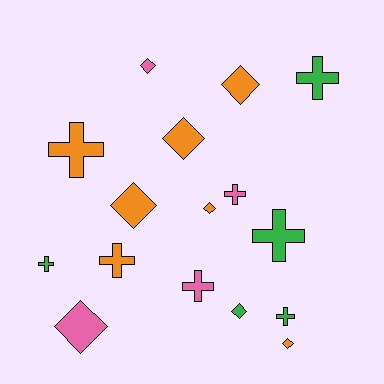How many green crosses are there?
There are 4 green crosses.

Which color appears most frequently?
Orange, with 7 objects.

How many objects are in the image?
There are 16 objects.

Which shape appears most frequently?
Cross, with 8 objects.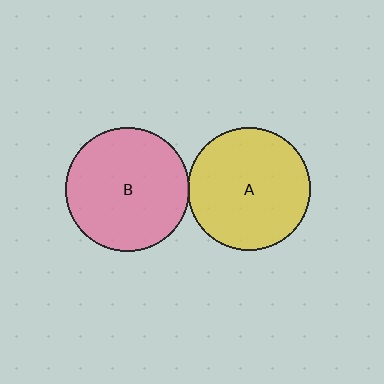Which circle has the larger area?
Circle B (pink).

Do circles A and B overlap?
Yes.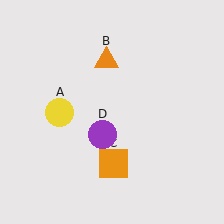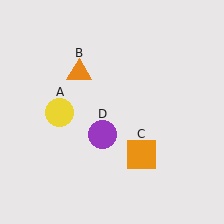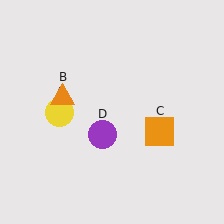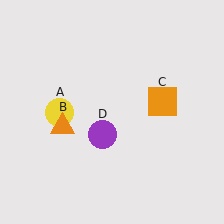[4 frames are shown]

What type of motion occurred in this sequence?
The orange triangle (object B), orange square (object C) rotated counterclockwise around the center of the scene.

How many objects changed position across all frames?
2 objects changed position: orange triangle (object B), orange square (object C).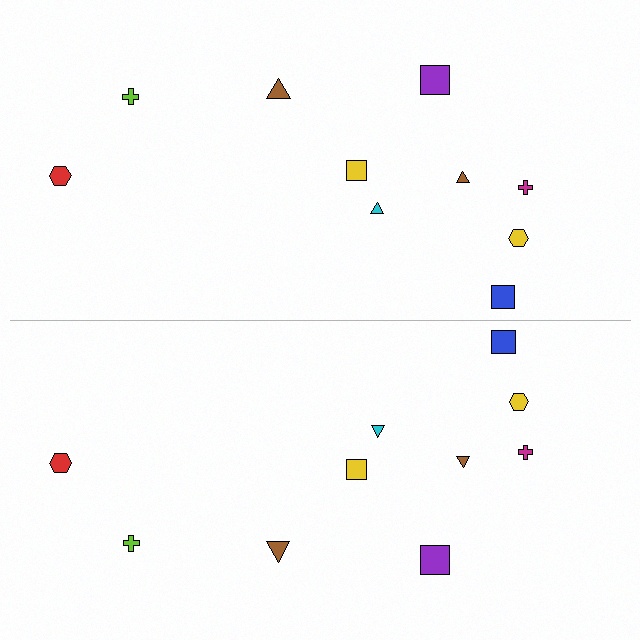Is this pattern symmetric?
Yes, this pattern has bilateral (reflection) symmetry.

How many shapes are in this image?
There are 20 shapes in this image.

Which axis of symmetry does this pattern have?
The pattern has a horizontal axis of symmetry running through the center of the image.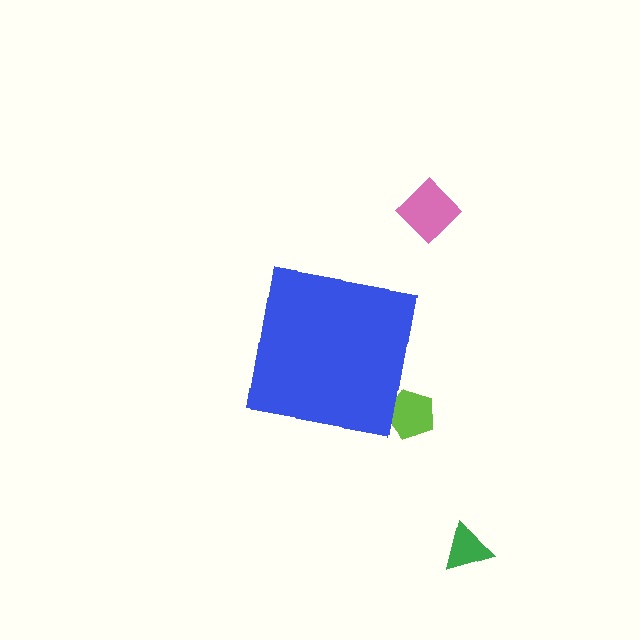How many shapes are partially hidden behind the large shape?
1 shape is partially hidden.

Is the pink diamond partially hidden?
No, the pink diamond is fully visible.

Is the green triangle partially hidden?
No, the green triangle is fully visible.